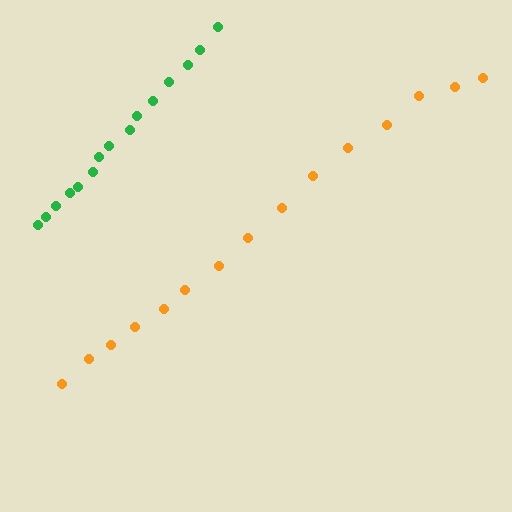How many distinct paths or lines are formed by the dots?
There are 2 distinct paths.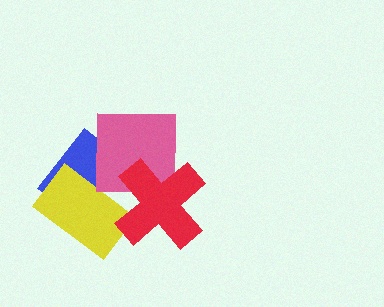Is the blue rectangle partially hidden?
Yes, it is partially covered by another shape.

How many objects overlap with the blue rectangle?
2 objects overlap with the blue rectangle.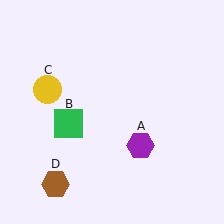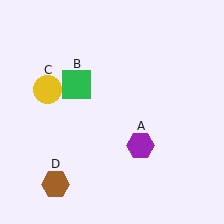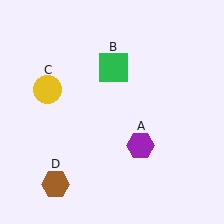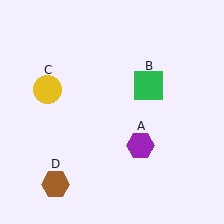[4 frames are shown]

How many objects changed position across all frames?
1 object changed position: green square (object B).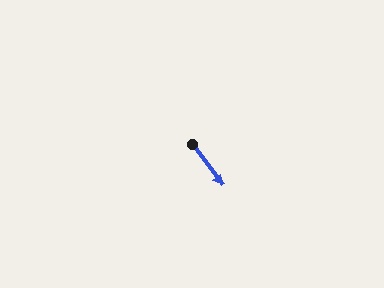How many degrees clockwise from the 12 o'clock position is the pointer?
Approximately 143 degrees.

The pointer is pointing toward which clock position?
Roughly 5 o'clock.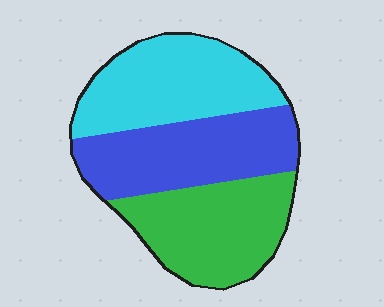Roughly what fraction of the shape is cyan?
Cyan takes up about one third (1/3) of the shape.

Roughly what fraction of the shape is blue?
Blue takes up about one third (1/3) of the shape.